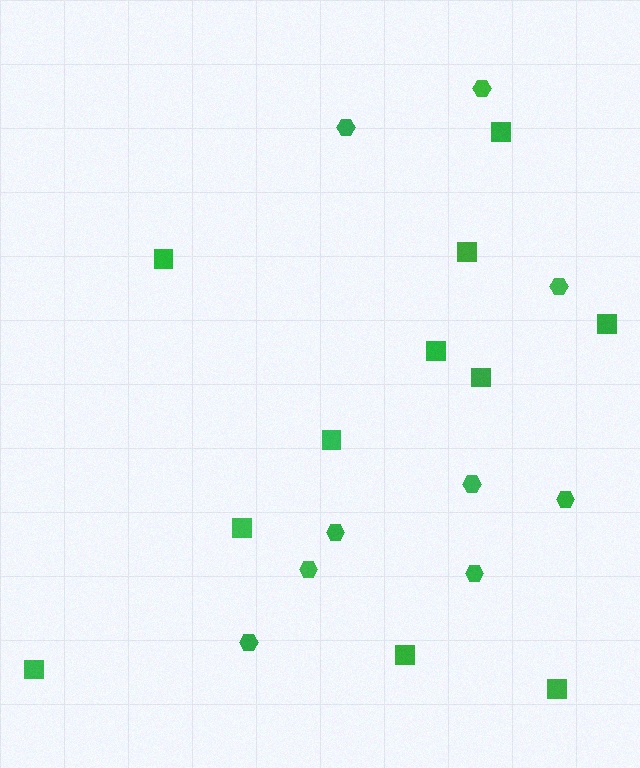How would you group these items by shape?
There are 2 groups: one group of squares (11) and one group of hexagons (9).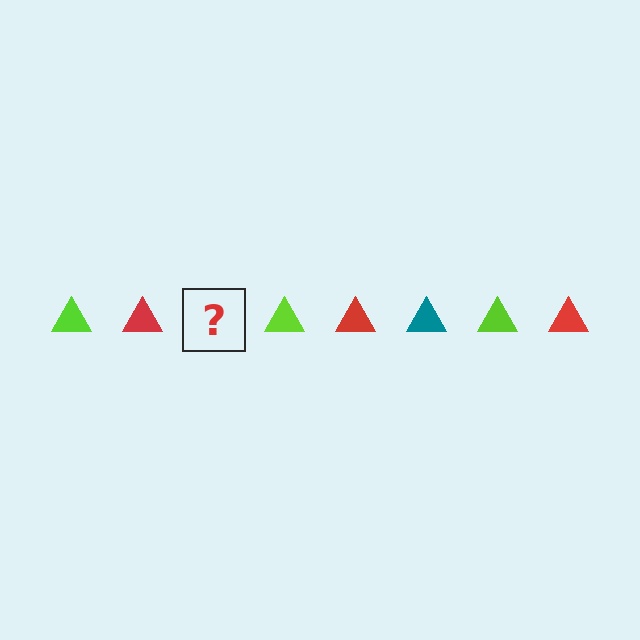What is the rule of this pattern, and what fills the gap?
The rule is that the pattern cycles through lime, red, teal triangles. The gap should be filled with a teal triangle.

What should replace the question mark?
The question mark should be replaced with a teal triangle.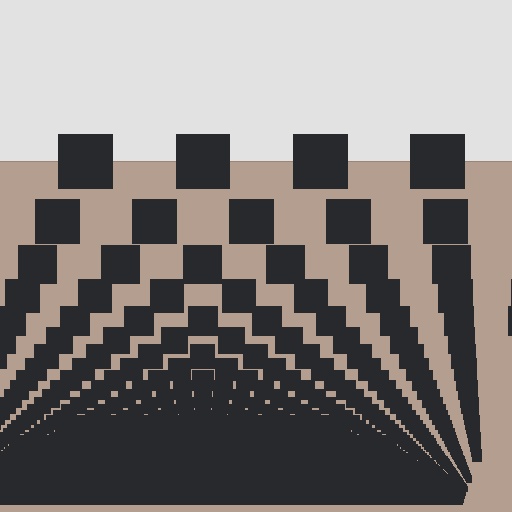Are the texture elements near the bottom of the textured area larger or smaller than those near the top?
Smaller. The gradient is inverted — elements near the bottom are smaller and denser.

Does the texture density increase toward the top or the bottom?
Density increases toward the bottom.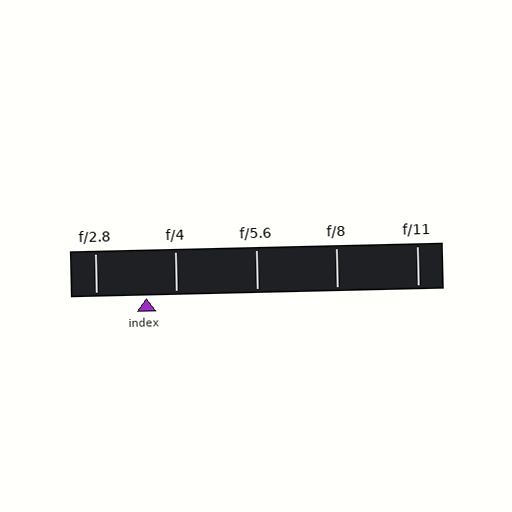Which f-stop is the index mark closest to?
The index mark is closest to f/4.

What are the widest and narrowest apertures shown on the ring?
The widest aperture shown is f/2.8 and the narrowest is f/11.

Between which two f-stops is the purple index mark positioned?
The index mark is between f/2.8 and f/4.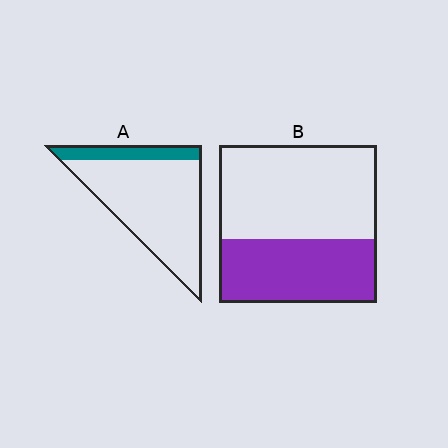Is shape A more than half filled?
No.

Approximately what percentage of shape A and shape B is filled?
A is approximately 20% and B is approximately 40%.